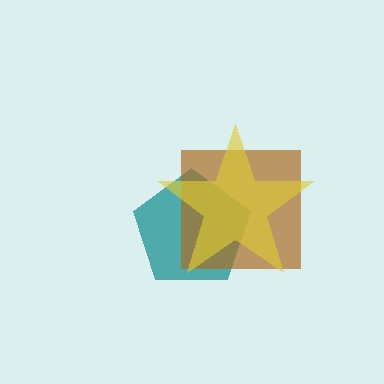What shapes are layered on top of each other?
The layered shapes are: a teal pentagon, a brown square, a yellow star.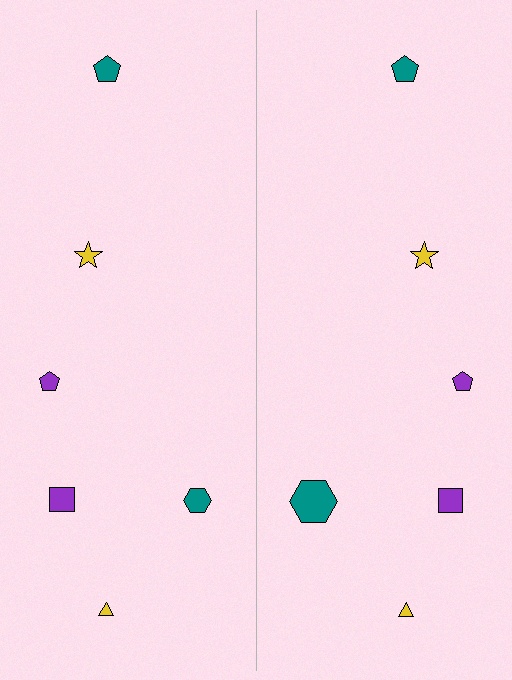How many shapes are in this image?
There are 12 shapes in this image.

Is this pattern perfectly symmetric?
No, the pattern is not perfectly symmetric. The teal hexagon on the right side has a different size than its mirror counterpart.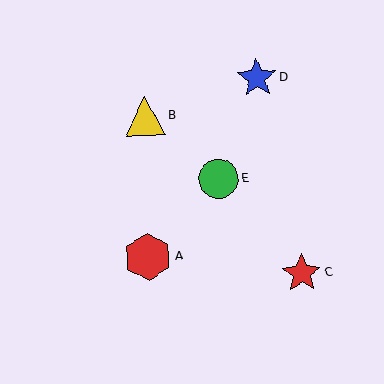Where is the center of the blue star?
The center of the blue star is at (257, 78).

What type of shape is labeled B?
Shape B is a yellow triangle.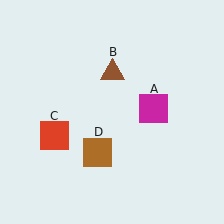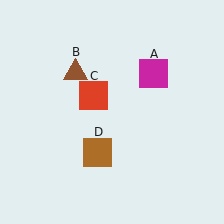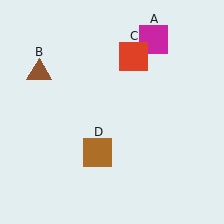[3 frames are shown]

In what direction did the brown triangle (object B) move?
The brown triangle (object B) moved left.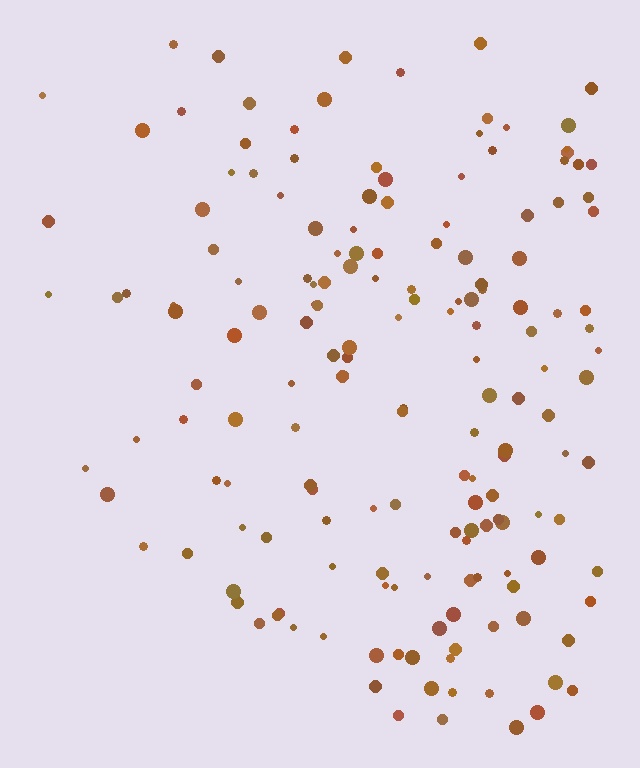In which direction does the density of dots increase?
From left to right, with the right side densest.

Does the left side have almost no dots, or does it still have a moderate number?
Still a moderate number, just noticeably fewer than the right.